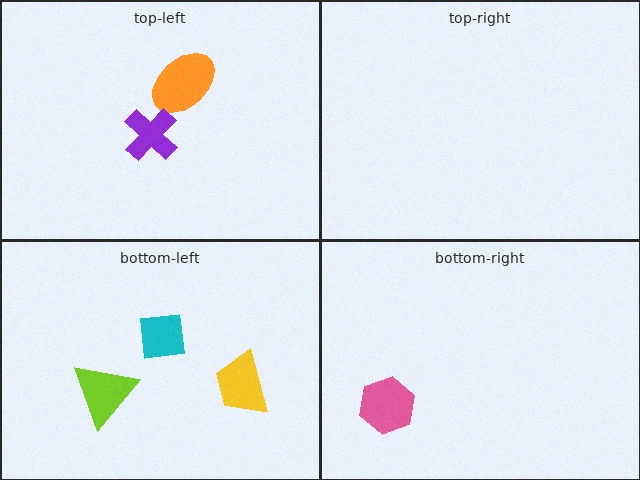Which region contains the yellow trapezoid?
The bottom-left region.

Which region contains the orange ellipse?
The top-left region.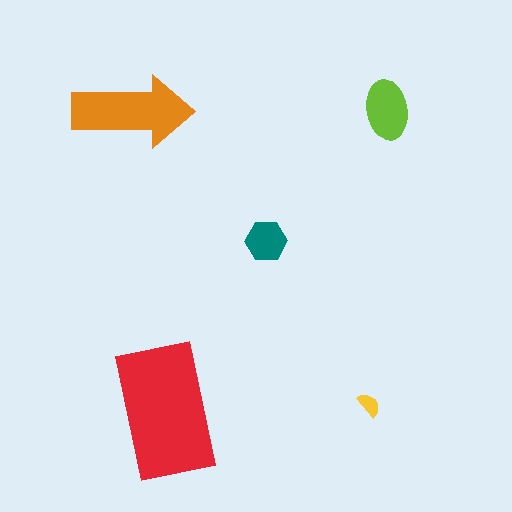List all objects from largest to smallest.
The red rectangle, the orange arrow, the lime ellipse, the teal hexagon, the yellow semicircle.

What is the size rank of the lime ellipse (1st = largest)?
3rd.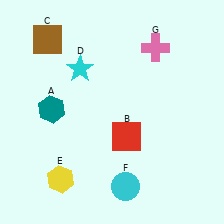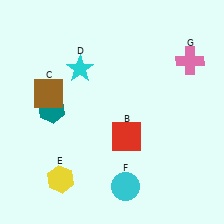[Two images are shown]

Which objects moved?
The objects that moved are: the brown square (C), the pink cross (G).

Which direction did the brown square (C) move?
The brown square (C) moved down.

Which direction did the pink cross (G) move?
The pink cross (G) moved right.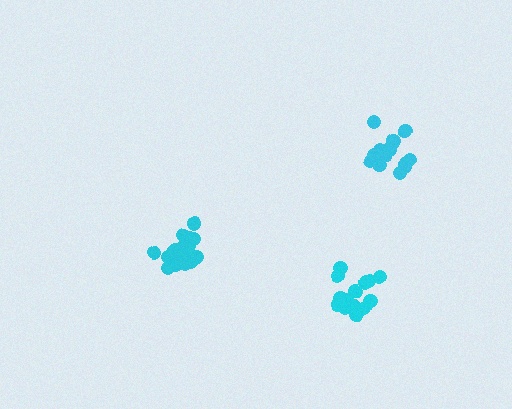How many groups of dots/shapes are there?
There are 3 groups.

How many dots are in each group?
Group 1: 16 dots, Group 2: 20 dots, Group 3: 15 dots (51 total).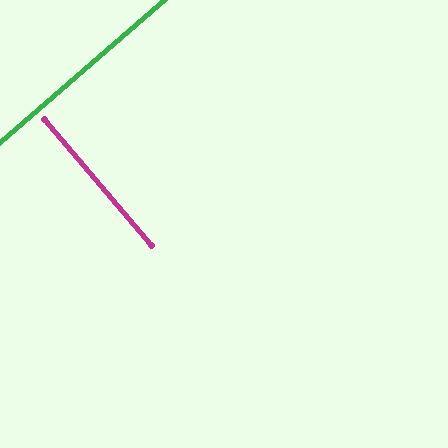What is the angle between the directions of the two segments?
Approximately 89 degrees.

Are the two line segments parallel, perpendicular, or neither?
Perpendicular — they meet at approximately 89°.